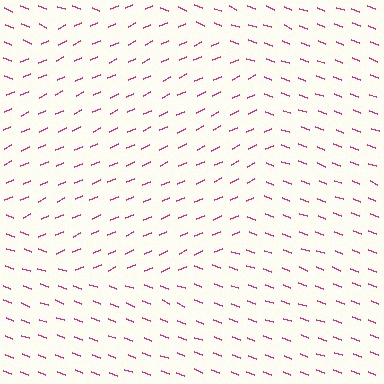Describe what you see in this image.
The image is filled with small magenta line segments. A circle region in the image has lines oriented differently from the surrounding lines, creating a visible texture boundary.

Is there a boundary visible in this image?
Yes, there is a texture boundary formed by a change in line orientation.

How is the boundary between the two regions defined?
The boundary is defined purely by a change in line orientation (approximately 45 degrees difference). All lines are the same color and thickness.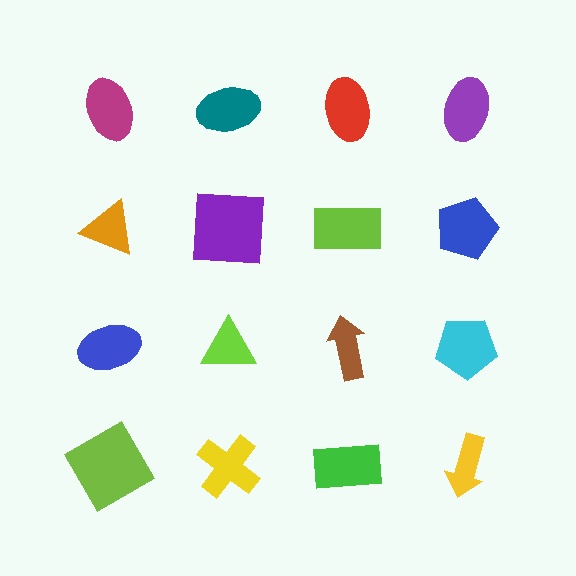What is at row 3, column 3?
A brown arrow.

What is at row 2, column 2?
A purple square.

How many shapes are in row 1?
4 shapes.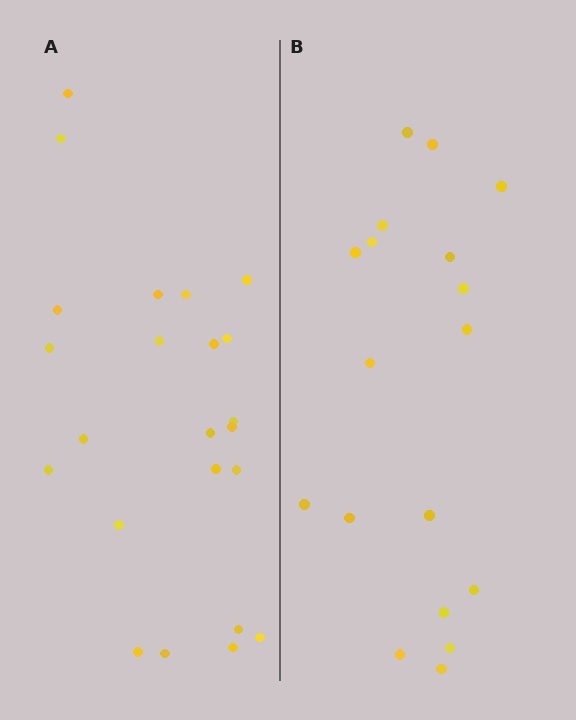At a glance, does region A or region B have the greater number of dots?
Region A (the left region) has more dots.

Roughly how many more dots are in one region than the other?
Region A has about 5 more dots than region B.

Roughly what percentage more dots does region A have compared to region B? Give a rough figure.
About 30% more.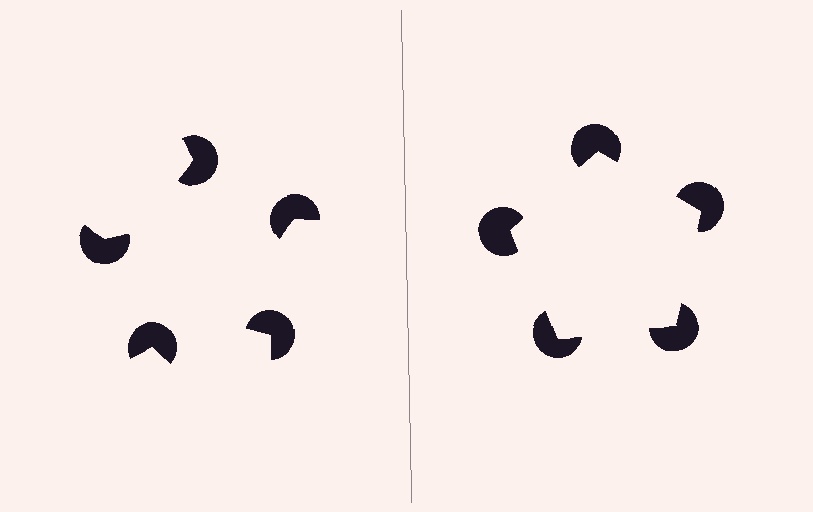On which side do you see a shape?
An illusory pentagon appears on the right side. On the left side the wedge cuts are rotated, so no coherent shape forms.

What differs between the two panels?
The pac-man discs are positioned identically on both sides; only the wedge orientations differ. On the right they align to a pentagon; on the left they are misaligned.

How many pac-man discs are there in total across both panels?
10 — 5 on each side.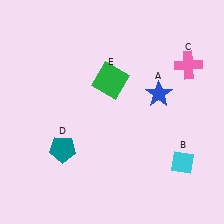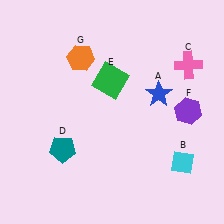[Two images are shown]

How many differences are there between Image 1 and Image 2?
There are 2 differences between the two images.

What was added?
A purple hexagon (F), an orange hexagon (G) were added in Image 2.